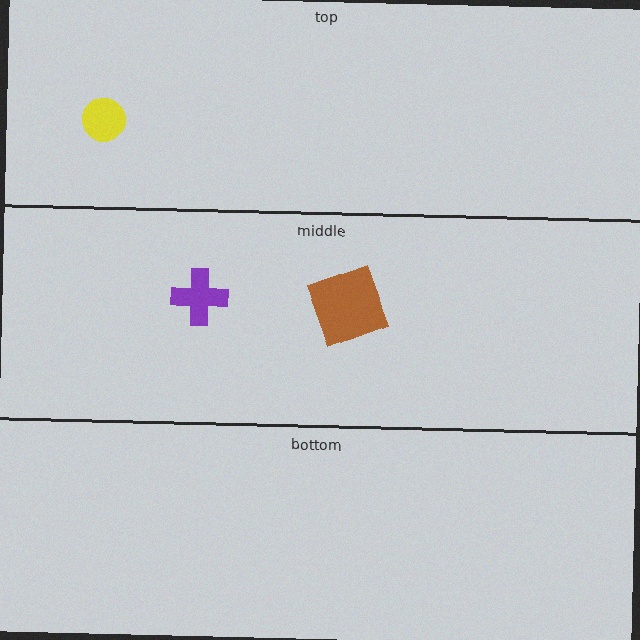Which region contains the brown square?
The middle region.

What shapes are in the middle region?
The brown square, the purple cross.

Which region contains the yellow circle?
The top region.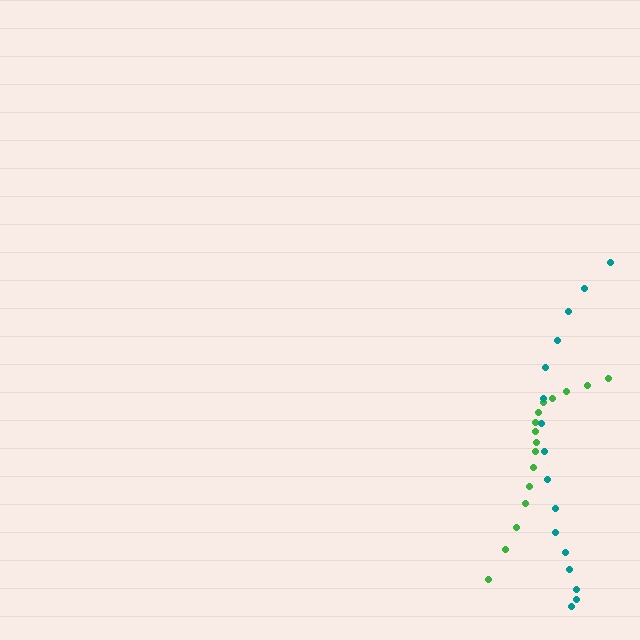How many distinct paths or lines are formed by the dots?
There are 2 distinct paths.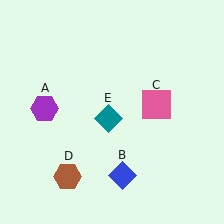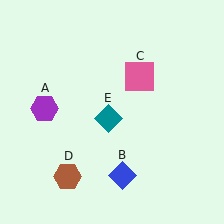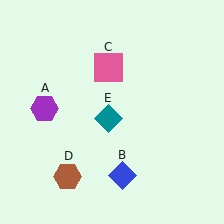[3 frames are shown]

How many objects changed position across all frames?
1 object changed position: pink square (object C).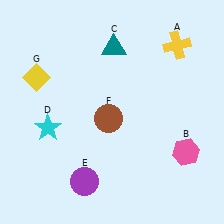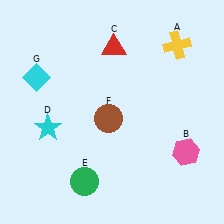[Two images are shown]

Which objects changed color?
C changed from teal to red. E changed from purple to green. G changed from yellow to cyan.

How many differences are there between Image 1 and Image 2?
There are 3 differences between the two images.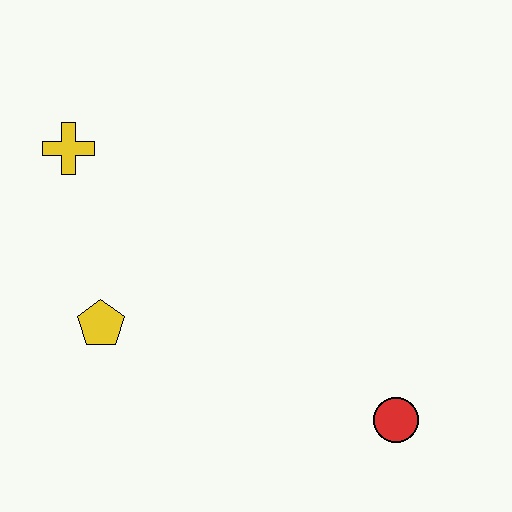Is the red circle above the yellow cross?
No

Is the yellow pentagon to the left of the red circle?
Yes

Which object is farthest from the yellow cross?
The red circle is farthest from the yellow cross.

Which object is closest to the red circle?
The yellow pentagon is closest to the red circle.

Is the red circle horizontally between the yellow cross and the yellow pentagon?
No